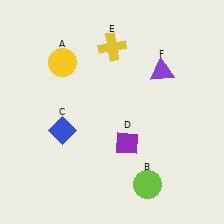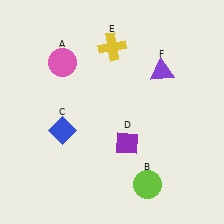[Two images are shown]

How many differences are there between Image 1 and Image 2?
There is 1 difference between the two images.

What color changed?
The circle (A) changed from yellow in Image 1 to pink in Image 2.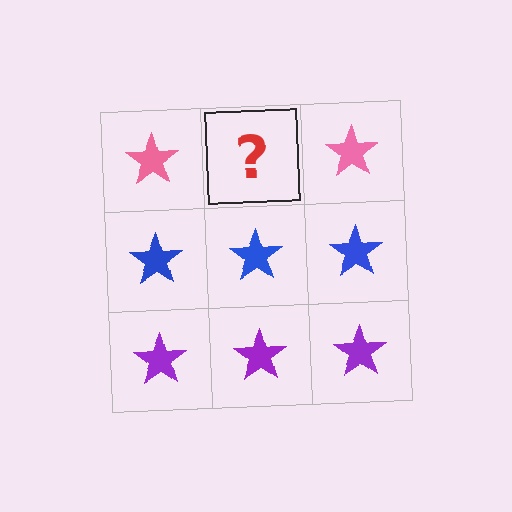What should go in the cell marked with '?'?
The missing cell should contain a pink star.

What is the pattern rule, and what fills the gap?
The rule is that each row has a consistent color. The gap should be filled with a pink star.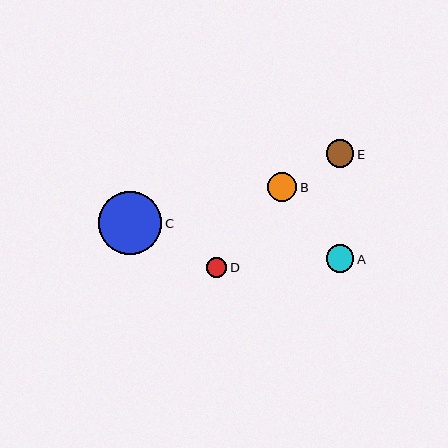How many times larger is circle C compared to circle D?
Circle C is approximately 3.1 times the size of circle D.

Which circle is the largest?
Circle C is the largest with a size of approximately 63 pixels.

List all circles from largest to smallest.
From largest to smallest: C, B, E, A, D.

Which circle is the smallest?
Circle D is the smallest with a size of approximately 21 pixels.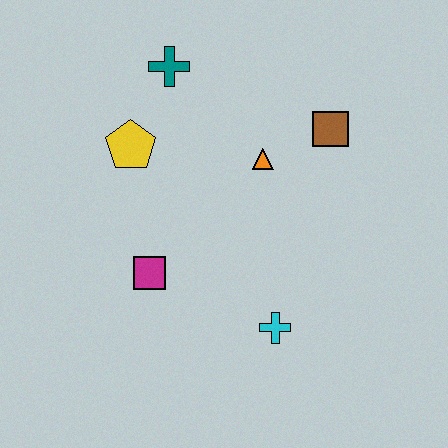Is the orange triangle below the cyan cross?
No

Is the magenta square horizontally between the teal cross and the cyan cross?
No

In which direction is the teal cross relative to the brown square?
The teal cross is to the left of the brown square.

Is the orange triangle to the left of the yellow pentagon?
No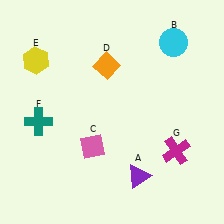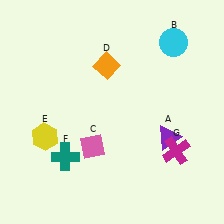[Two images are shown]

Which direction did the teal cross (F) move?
The teal cross (F) moved down.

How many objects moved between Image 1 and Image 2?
3 objects moved between the two images.